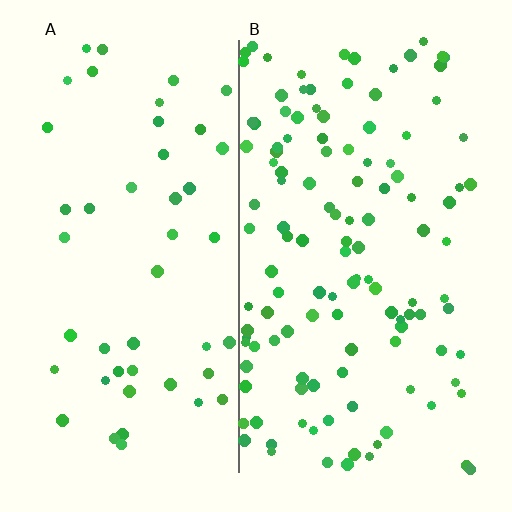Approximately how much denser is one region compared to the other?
Approximately 2.6× — region B over region A.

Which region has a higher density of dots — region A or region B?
B (the right).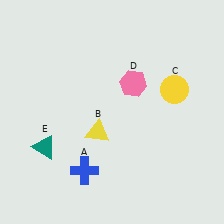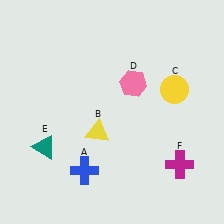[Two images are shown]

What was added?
A magenta cross (F) was added in Image 2.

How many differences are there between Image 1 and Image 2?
There is 1 difference between the two images.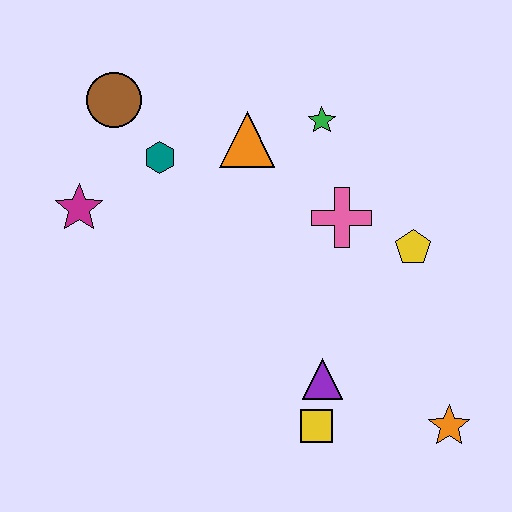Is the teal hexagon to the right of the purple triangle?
No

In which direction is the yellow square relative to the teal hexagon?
The yellow square is below the teal hexagon.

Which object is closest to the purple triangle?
The yellow square is closest to the purple triangle.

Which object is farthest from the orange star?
The brown circle is farthest from the orange star.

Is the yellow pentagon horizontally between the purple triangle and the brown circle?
No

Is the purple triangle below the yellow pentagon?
Yes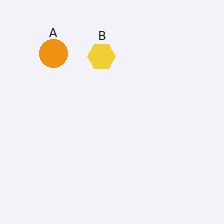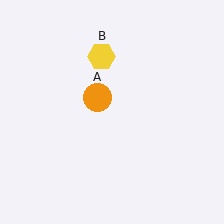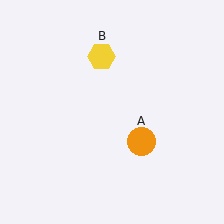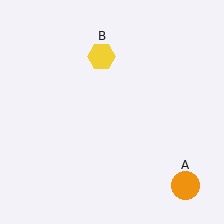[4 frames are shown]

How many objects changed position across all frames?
1 object changed position: orange circle (object A).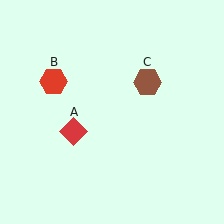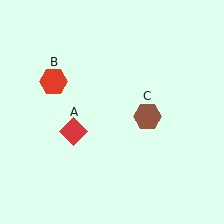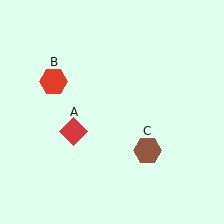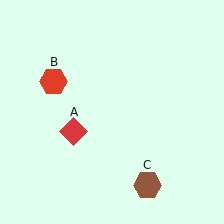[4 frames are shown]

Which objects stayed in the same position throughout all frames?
Red diamond (object A) and red hexagon (object B) remained stationary.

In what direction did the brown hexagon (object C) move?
The brown hexagon (object C) moved down.